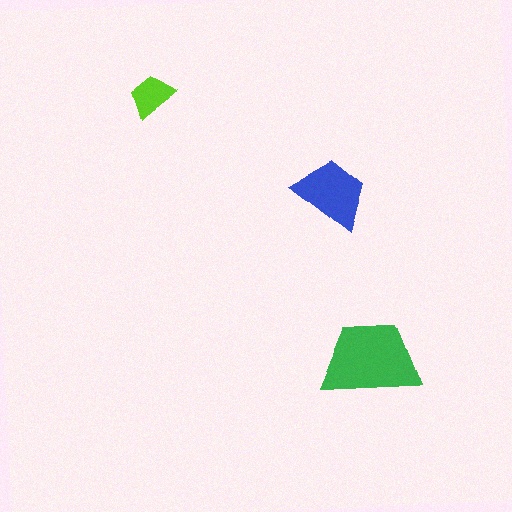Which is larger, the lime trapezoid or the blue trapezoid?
The blue one.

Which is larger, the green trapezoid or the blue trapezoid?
The green one.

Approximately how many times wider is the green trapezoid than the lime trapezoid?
About 2 times wider.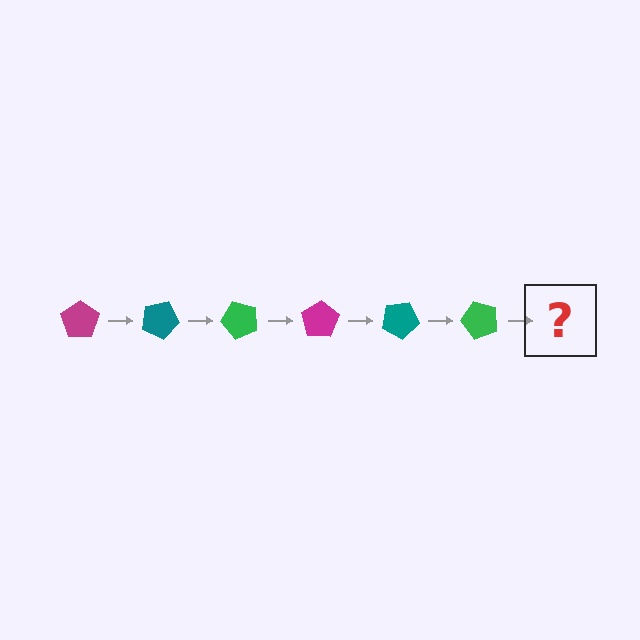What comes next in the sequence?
The next element should be a magenta pentagon, rotated 150 degrees from the start.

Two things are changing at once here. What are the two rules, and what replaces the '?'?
The two rules are that it rotates 25 degrees each step and the color cycles through magenta, teal, and green. The '?' should be a magenta pentagon, rotated 150 degrees from the start.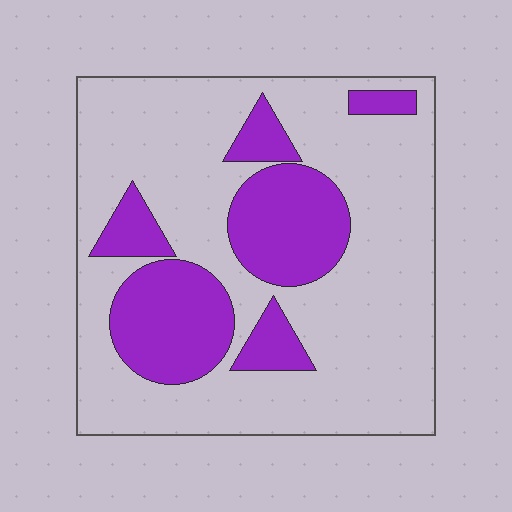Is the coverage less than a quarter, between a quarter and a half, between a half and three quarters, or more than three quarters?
Between a quarter and a half.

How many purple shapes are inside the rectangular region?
6.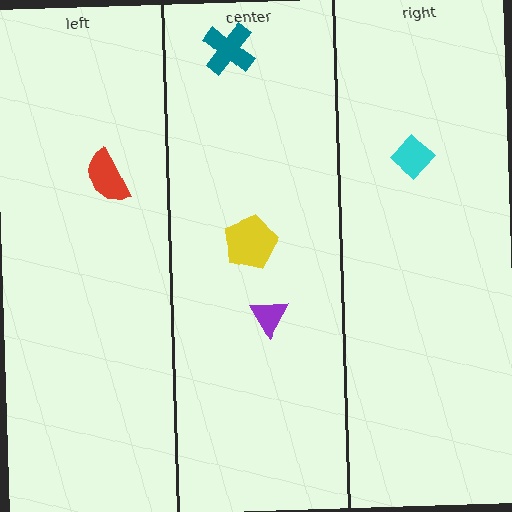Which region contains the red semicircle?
The left region.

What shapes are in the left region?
The red semicircle.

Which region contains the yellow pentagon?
The center region.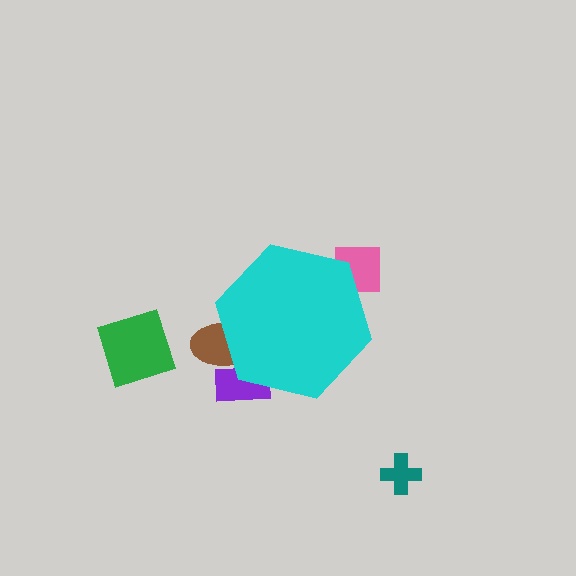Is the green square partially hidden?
No, the green square is fully visible.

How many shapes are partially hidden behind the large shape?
3 shapes are partially hidden.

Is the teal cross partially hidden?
No, the teal cross is fully visible.